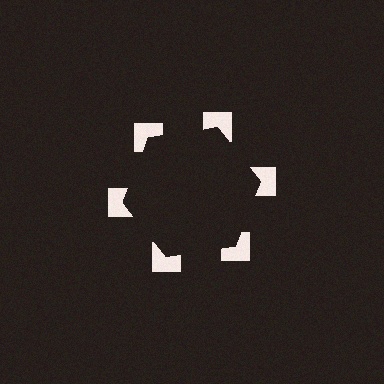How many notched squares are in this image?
There are 6 — one at each vertex of the illusory hexagon.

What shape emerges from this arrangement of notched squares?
An illusory hexagon — its edges are inferred from the aligned wedge cuts in the notched squares, not physically drawn.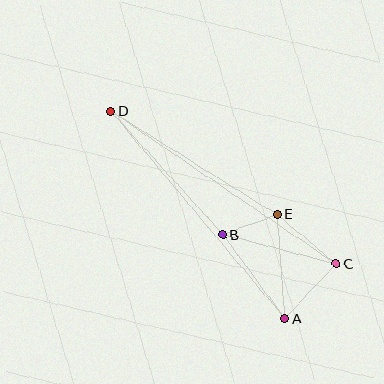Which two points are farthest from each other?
Points C and D are farthest from each other.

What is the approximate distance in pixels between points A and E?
The distance between A and E is approximately 105 pixels.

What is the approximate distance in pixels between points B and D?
The distance between B and D is approximately 166 pixels.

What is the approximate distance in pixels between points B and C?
The distance between B and C is approximately 118 pixels.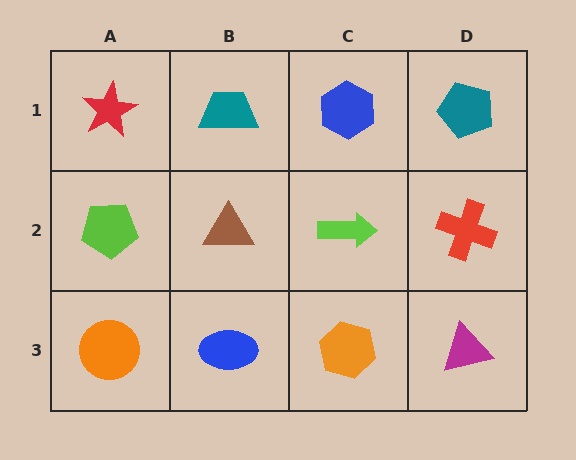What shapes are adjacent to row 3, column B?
A brown triangle (row 2, column B), an orange circle (row 3, column A), an orange hexagon (row 3, column C).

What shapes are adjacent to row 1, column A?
A lime pentagon (row 2, column A), a teal trapezoid (row 1, column B).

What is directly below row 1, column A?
A lime pentagon.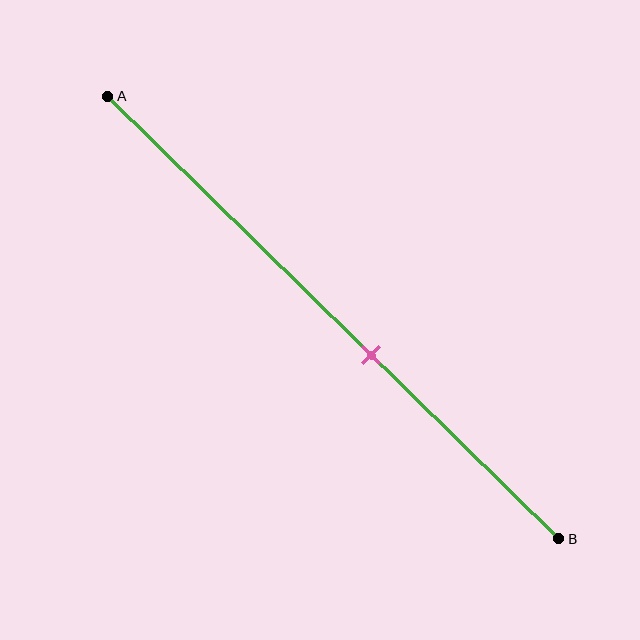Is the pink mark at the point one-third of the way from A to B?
No, the mark is at about 60% from A, not at the 33% one-third point.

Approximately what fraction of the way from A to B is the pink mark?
The pink mark is approximately 60% of the way from A to B.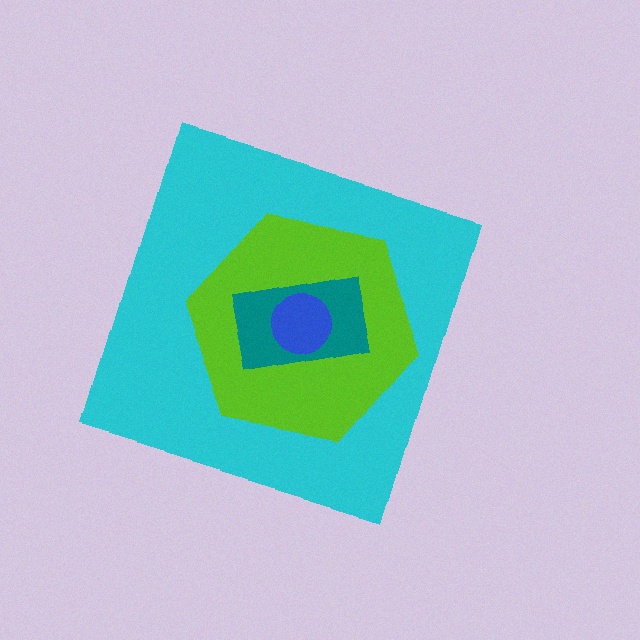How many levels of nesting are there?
4.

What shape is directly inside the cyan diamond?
The lime hexagon.